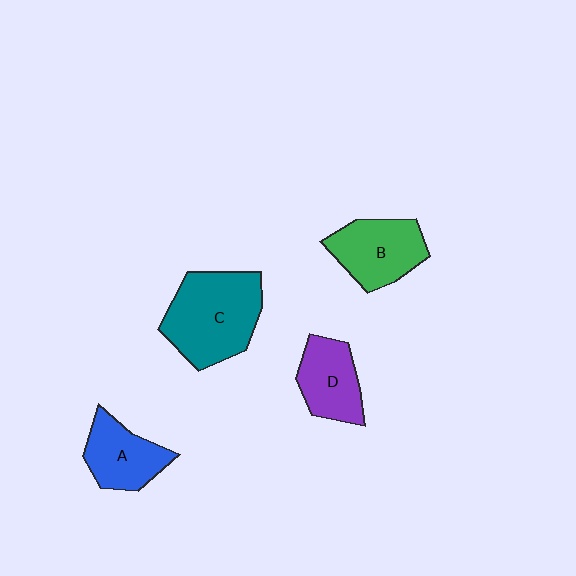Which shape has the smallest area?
Shape D (purple).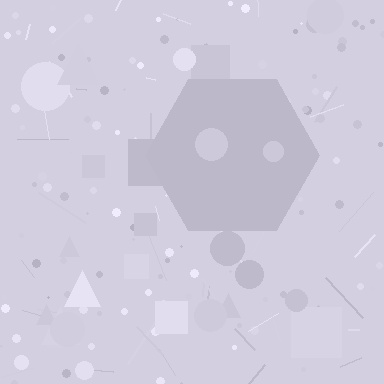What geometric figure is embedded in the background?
A hexagon is embedded in the background.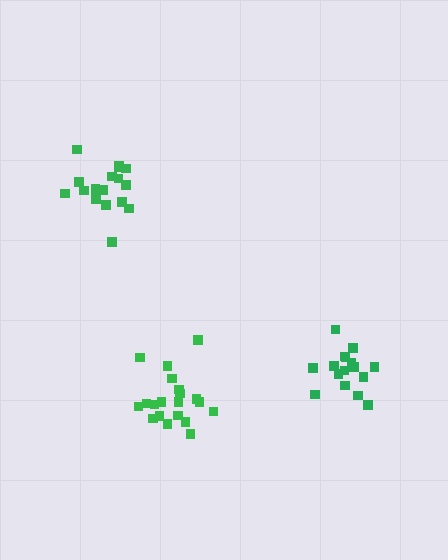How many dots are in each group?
Group 1: 20 dots, Group 2: 17 dots, Group 3: 16 dots (53 total).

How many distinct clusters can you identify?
There are 3 distinct clusters.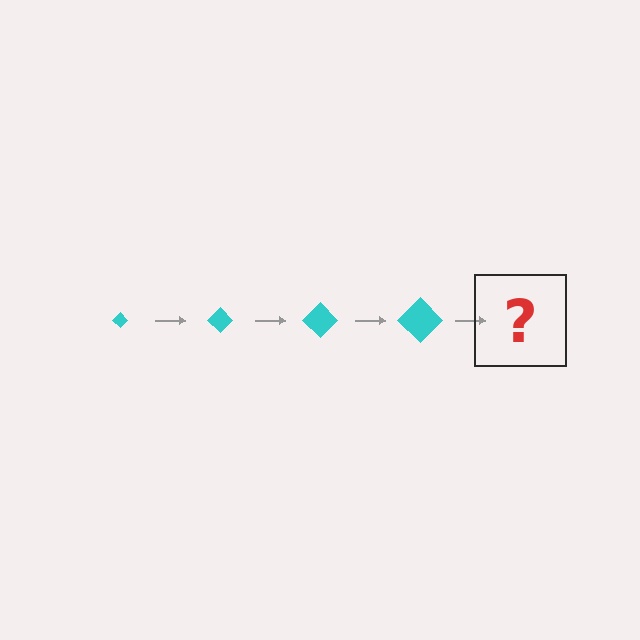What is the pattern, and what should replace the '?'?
The pattern is that the diamond gets progressively larger each step. The '?' should be a cyan diamond, larger than the previous one.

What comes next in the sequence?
The next element should be a cyan diamond, larger than the previous one.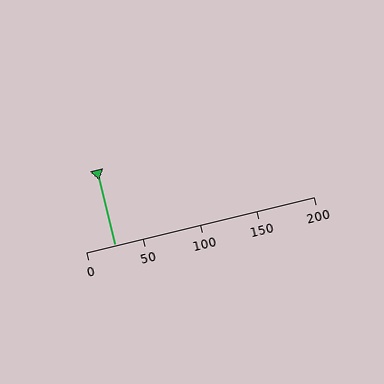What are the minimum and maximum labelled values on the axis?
The axis runs from 0 to 200.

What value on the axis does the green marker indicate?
The marker indicates approximately 25.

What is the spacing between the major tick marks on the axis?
The major ticks are spaced 50 apart.